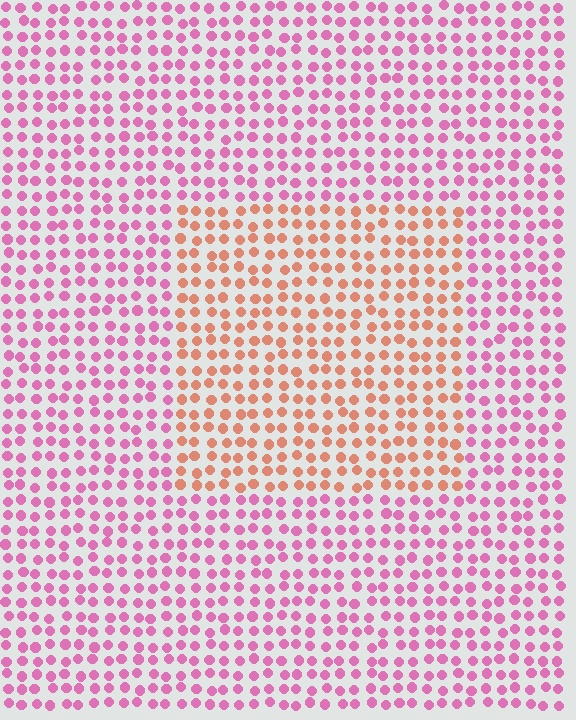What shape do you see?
I see a rectangle.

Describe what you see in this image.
The image is filled with small pink elements in a uniform arrangement. A rectangle-shaped region is visible where the elements are tinted to a slightly different hue, forming a subtle color boundary.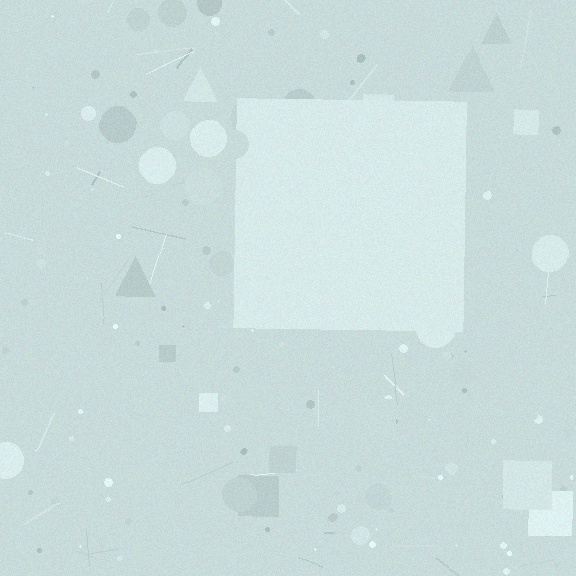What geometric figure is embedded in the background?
A square is embedded in the background.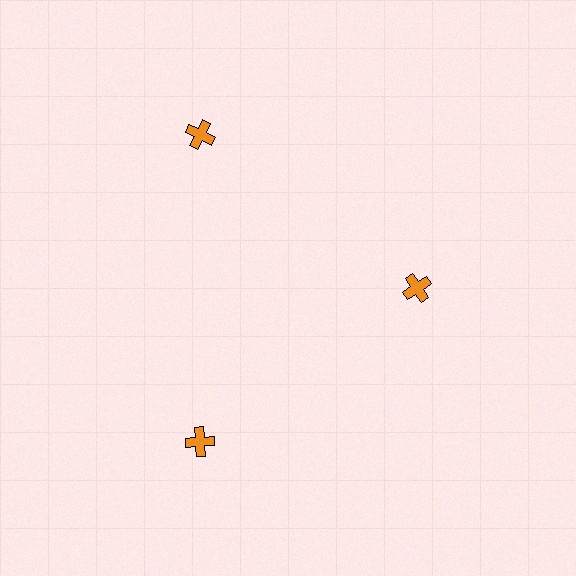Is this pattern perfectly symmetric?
No. The 3 orange crosses are arranged in a ring, but one element near the 3 o'clock position is pulled inward toward the center, breaking the 3-fold rotational symmetry.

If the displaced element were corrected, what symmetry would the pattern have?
It would have 3-fold rotational symmetry — the pattern would map onto itself every 120 degrees.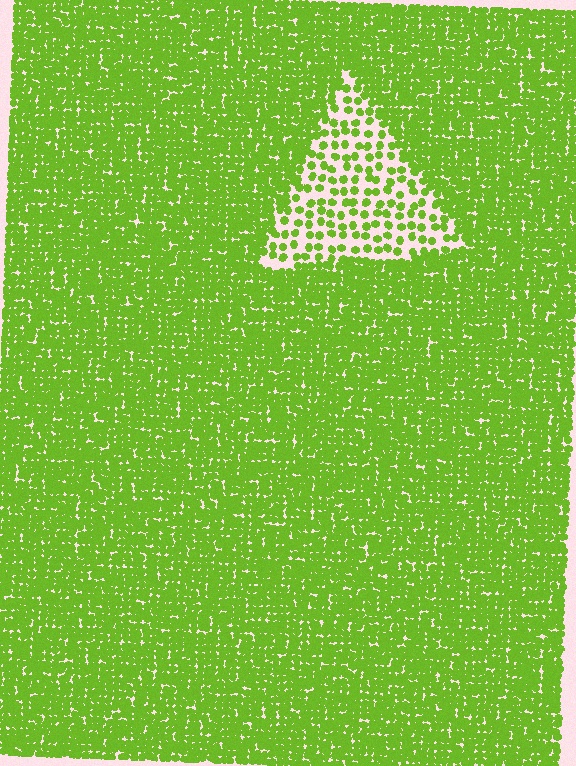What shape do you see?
I see a triangle.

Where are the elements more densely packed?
The elements are more densely packed outside the triangle boundary.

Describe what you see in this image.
The image contains small lime elements arranged at two different densities. A triangle-shaped region is visible where the elements are less densely packed than the surrounding area.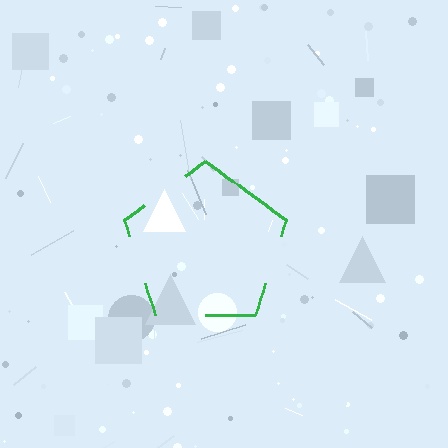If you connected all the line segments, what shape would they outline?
They would outline a pentagon.